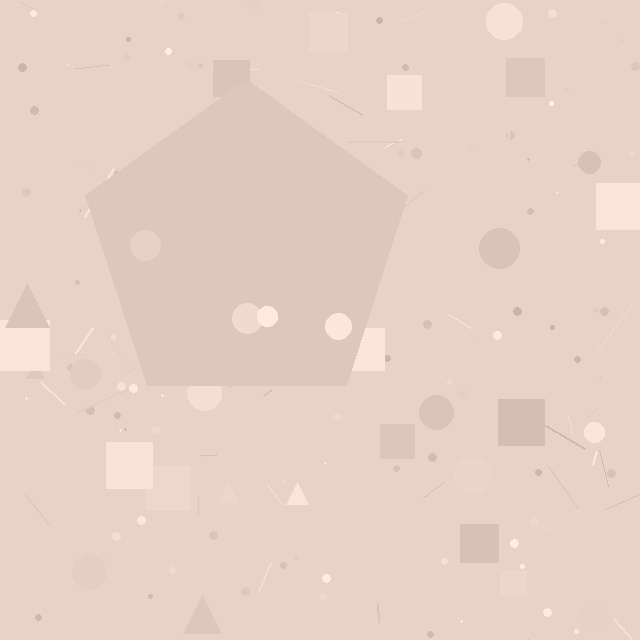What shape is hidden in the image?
A pentagon is hidden in the image.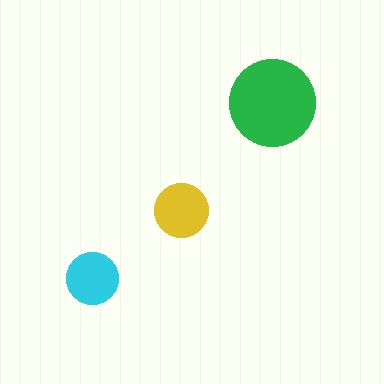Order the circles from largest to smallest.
the green one, the yellow one, the cyan one.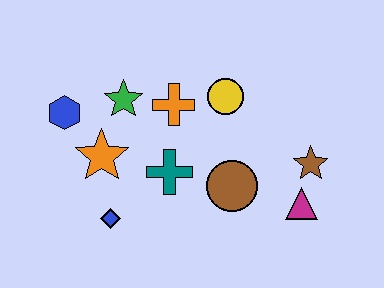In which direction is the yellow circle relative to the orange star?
The yellow circle is to the right of the orange star.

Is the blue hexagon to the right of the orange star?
No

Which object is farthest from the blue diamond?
The brown star is farthest from the blue diamond.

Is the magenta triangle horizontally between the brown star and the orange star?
Yes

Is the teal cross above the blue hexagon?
No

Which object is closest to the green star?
The orange cross is closest to the green star.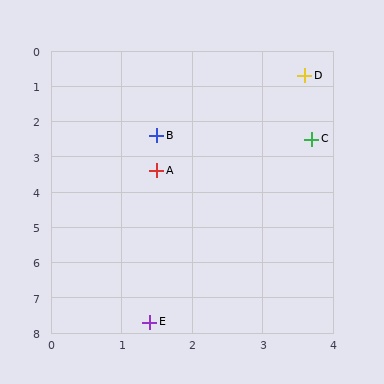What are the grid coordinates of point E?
Point E is at approximately (1.4, 7.7).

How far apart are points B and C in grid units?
Points B and C are about 2.2 grid units apart.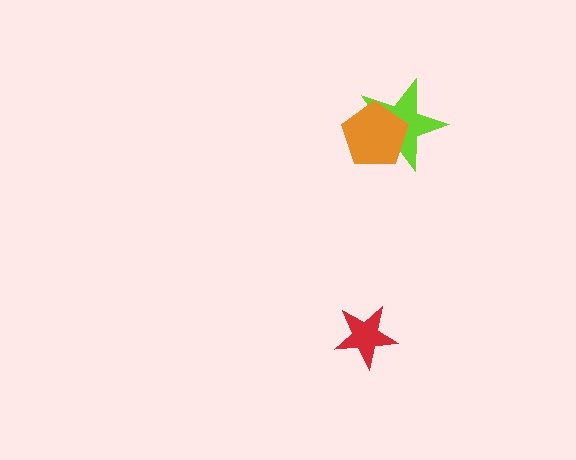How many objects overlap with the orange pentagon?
1 object overlaps with the orange pentagon.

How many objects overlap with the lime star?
1 object overlaps with the lime star.